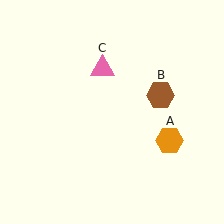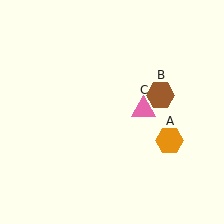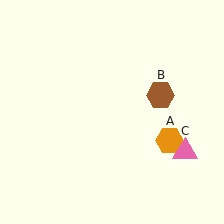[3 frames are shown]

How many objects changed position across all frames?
1 object changed position: pink triangle (object C).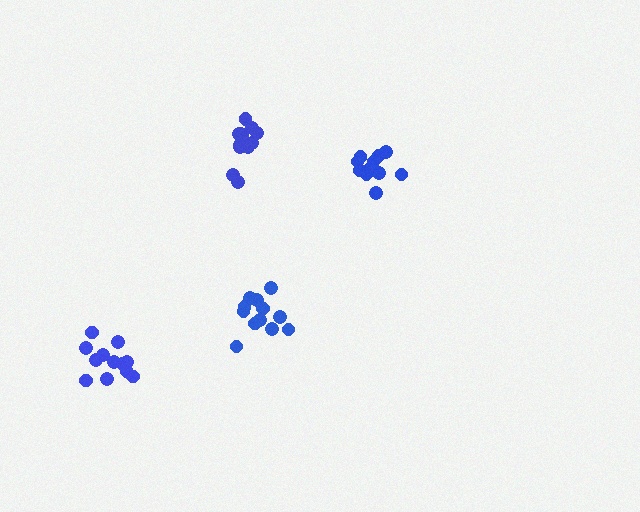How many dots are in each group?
Group 1: 13 dots, Group 2: 12 dots, Group 3: 12 dots, Group 4: 12 dots (49 total).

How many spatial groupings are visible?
There are 4 spatial groupings.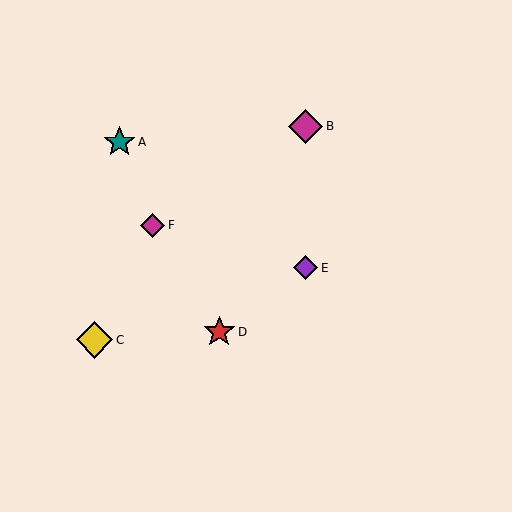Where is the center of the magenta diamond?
The center of the magenta diamond is at (306, 126).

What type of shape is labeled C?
Shape C is a yellow diamond.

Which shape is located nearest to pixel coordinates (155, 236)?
The magenta diamond (labeled F) at (153, 225) is nearest to that location.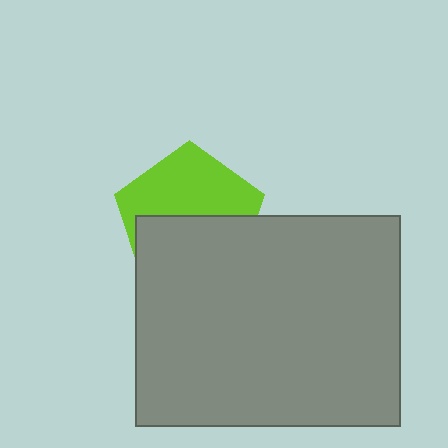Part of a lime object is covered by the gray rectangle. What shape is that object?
It is a pentagon.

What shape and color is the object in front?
The object in front is a gray rectangle.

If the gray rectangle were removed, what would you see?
You would see the complete lime pentagon.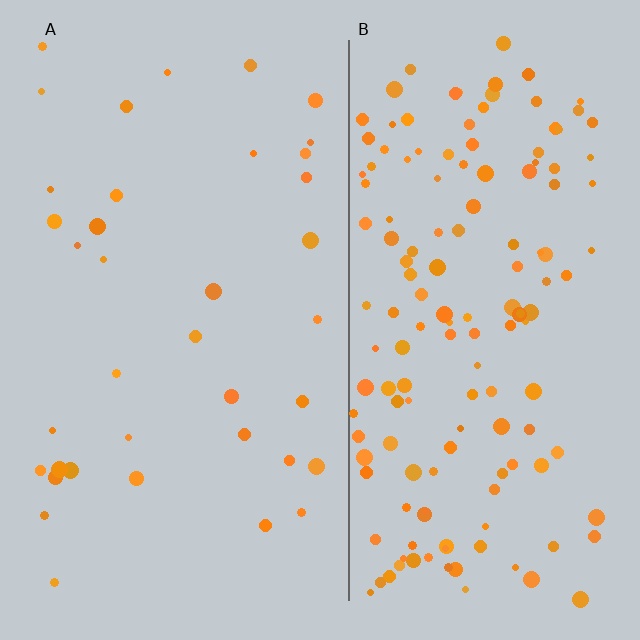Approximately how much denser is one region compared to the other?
Approximately 4.1× — region B over region A.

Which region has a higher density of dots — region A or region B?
B (the right).